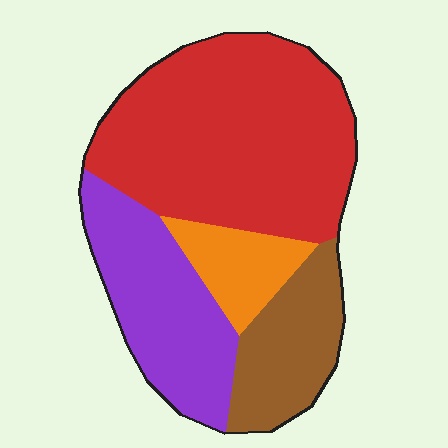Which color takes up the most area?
Red, at roughly 50%.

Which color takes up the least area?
Orange, at roughly 10%.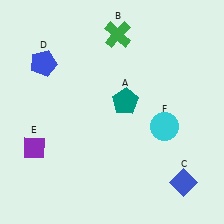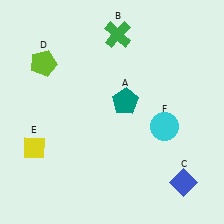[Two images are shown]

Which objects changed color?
D changed from blue to lime. E changed from purple to yellow.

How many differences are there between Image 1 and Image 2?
There are 2 differences between the two images.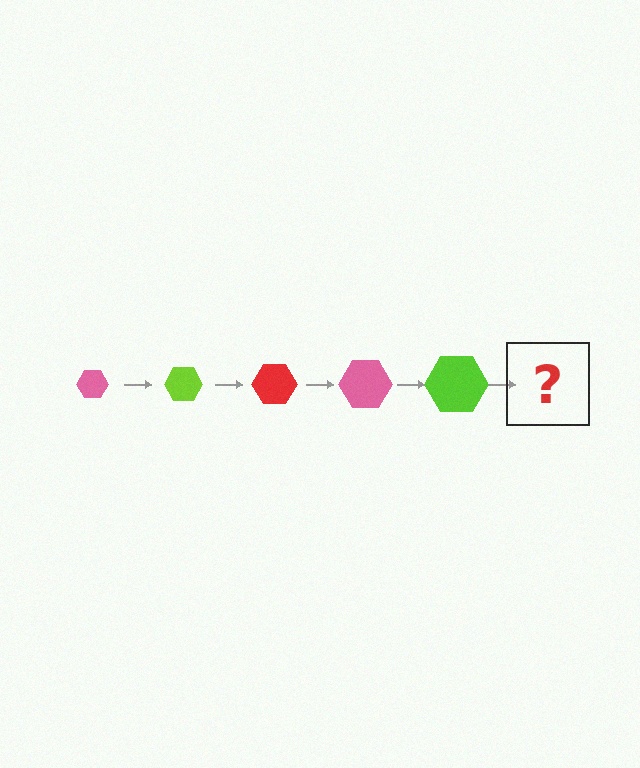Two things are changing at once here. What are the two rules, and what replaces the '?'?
The two rules are that the hexagon grows larger each step and the color cycles through pink, lime, and red. The '?' should be a red hexagon, larger than the previous one.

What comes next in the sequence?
The next element should be a red hexagon, larger than the previous one.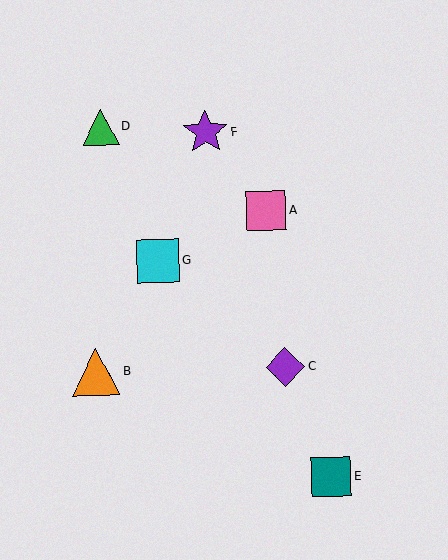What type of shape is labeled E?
Shape E is a teal square.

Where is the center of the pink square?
The center of the pink square is at (266, 210).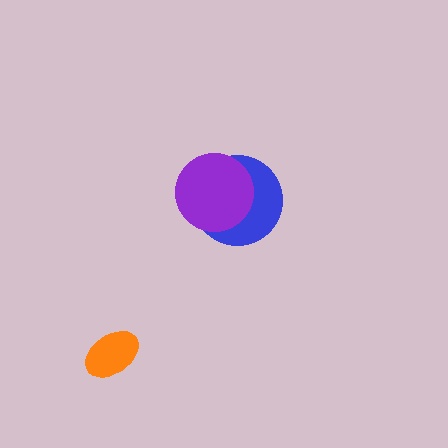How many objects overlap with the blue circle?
1 object overlaps with the blue circle.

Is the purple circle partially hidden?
No, no other shape covers it.